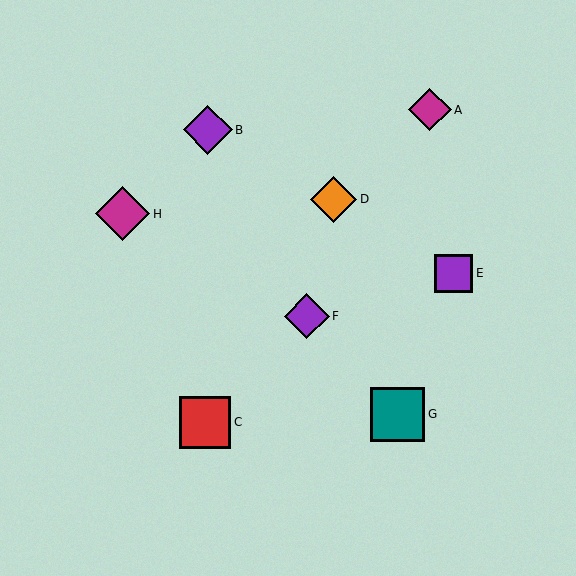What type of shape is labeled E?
Shape E is a purple square.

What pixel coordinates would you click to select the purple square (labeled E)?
Click at (453, 273) to select the purple square E.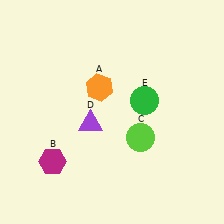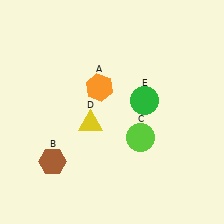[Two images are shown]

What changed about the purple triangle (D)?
In Image 1, D is purple. In Image 2, it changed to yellow.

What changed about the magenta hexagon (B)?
In Image 1, B is magenta. In Image 2, it changed to brown.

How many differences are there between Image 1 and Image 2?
There are 2 differences between the two images.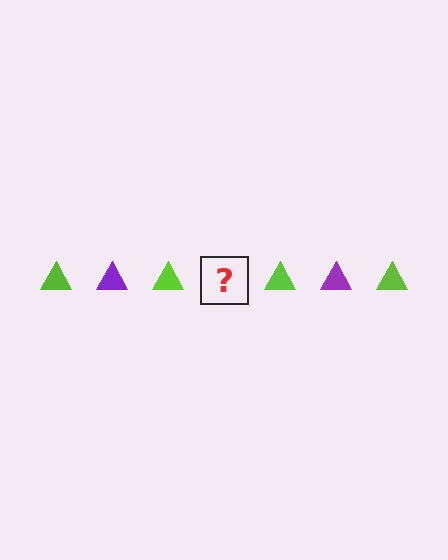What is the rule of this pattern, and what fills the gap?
The rule is that the pattern cycles through lime, purple triangles. The gap should be filled with a purple triangle.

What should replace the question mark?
The question mark should be replaced with a purple triangle.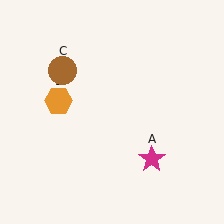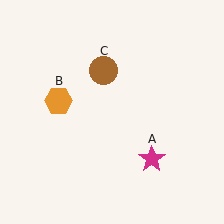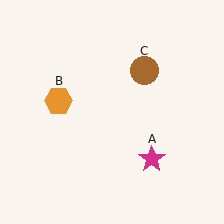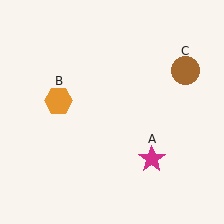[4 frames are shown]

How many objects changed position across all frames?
1 object changed position: brown circle (object C).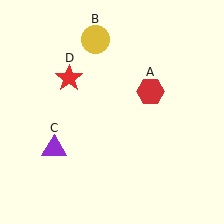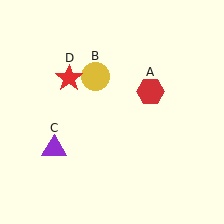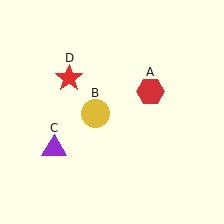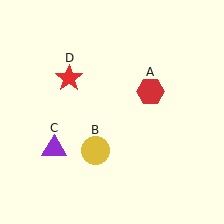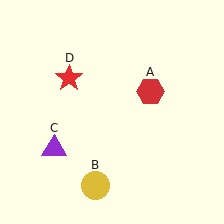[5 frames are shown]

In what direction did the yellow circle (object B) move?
The yellow circle (object B) moved down.